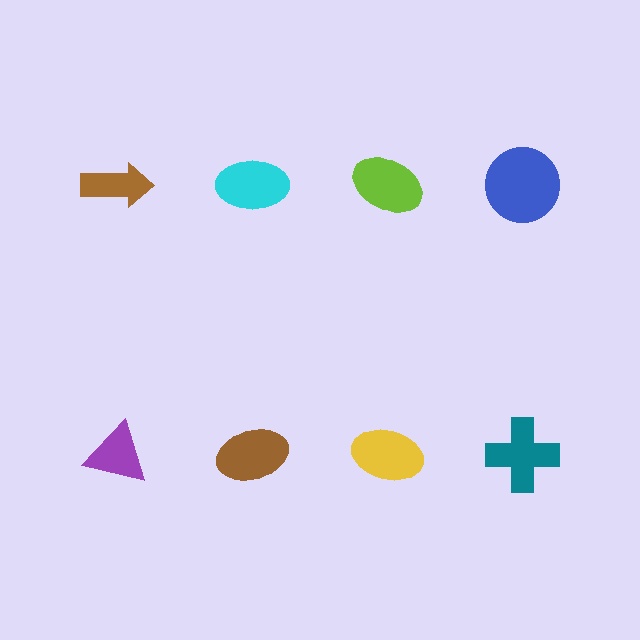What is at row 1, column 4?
A blue circle.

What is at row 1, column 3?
A lime ellipse.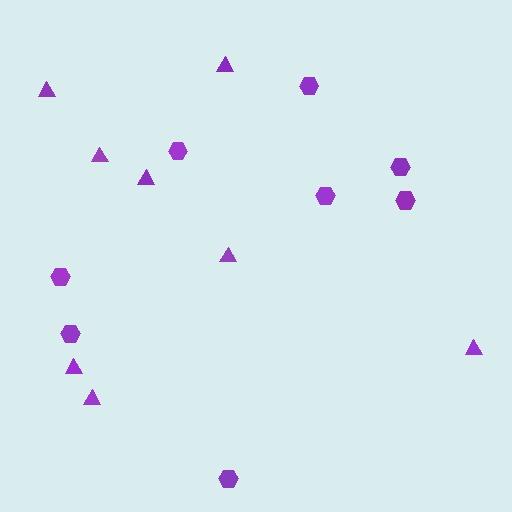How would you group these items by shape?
There are 2 groups: one group of hexagons (8) and one group of triangles (8).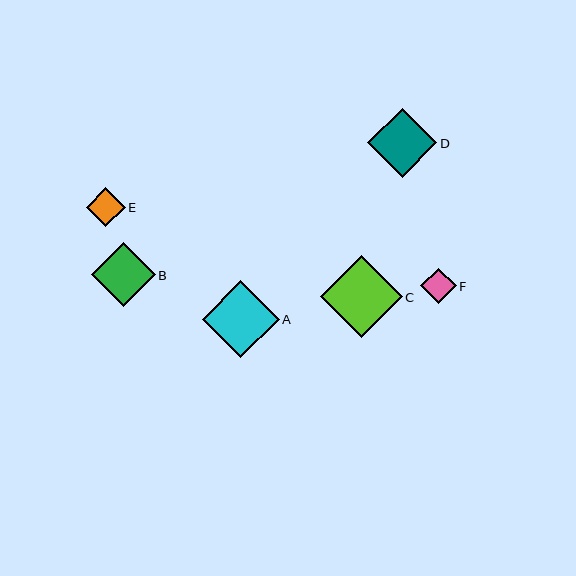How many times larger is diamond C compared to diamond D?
Diamond C is approximately 1.2 times the size of diamond D.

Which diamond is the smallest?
Diamond F is the smallest with a size of approximately 36 pixels.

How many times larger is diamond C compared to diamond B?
Diamond C is approximately 1.3 times the size of diamond B.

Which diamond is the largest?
Diamond C is the largest with a size of approximately 81 pixels.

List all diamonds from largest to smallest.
From largest to smallest: C, A, D, B, E, F.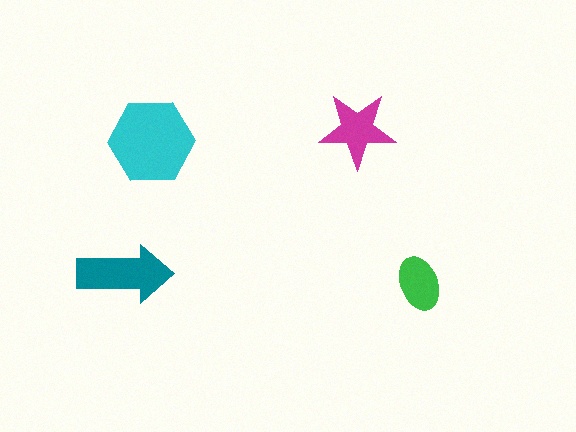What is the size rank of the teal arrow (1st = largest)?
2nd.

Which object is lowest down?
The green ellipse is bottommost.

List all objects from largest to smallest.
The cyan hexagon, the teal arrow, the magenta star, the green ellipse.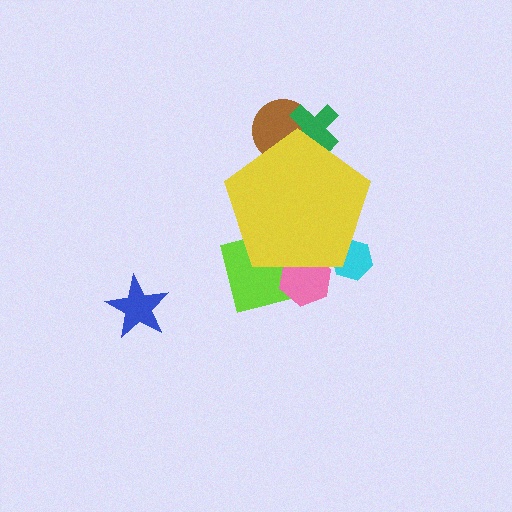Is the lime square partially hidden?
Yes, the lime square is partially hidden behind the yellow pentagon.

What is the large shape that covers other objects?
A yellow pentagon.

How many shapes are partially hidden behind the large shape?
5 shapes are partially hidden.